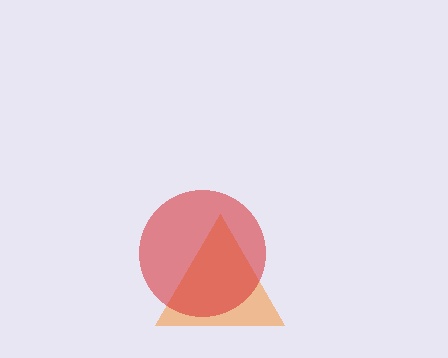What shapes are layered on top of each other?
The layered shapes are: an orange triangle, a red circle.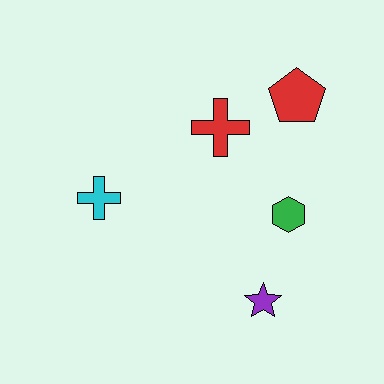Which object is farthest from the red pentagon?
The cyan cross is farthest from the red pentagon.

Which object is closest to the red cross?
The red pentagon is closest to the red cross.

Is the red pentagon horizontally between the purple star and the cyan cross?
No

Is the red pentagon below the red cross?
No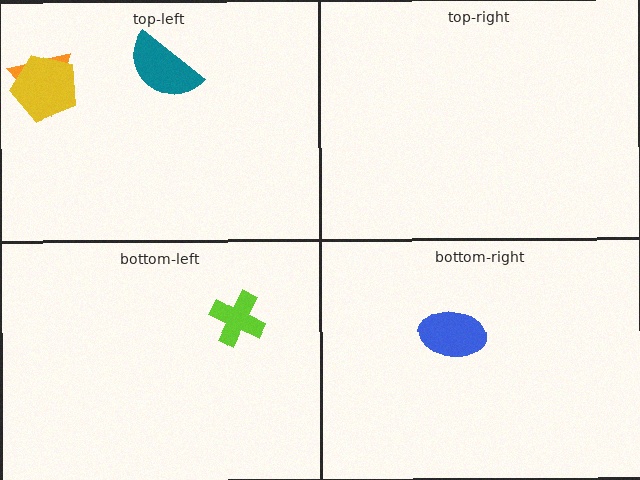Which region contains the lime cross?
The bottom-left region.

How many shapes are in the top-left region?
3.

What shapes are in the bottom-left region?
The lime cross.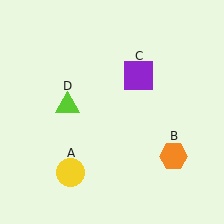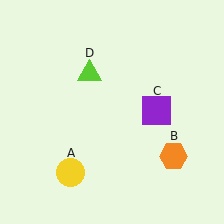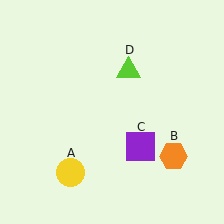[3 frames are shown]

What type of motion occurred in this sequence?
The purple square (object C), lime triangle (object D) rotated clockwise around the center of the scene.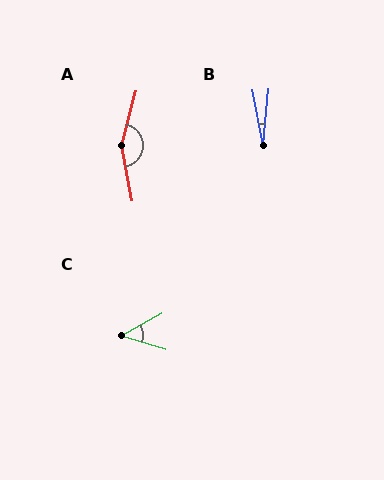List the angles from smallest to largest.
B (16°), C (46°), A (154°).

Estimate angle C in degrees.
Approximately 46 degrees.